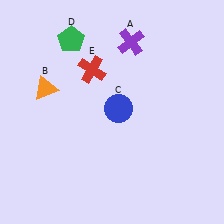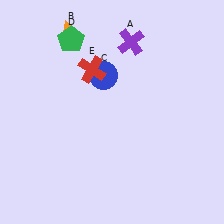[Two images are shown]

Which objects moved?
The objects that moved are: the orange triangle (B), the blue circle (C).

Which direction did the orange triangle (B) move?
The orange triangle (B) moved up.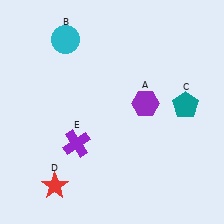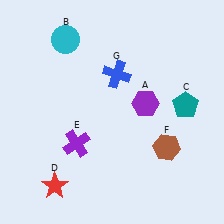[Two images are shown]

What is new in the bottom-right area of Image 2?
A brown hexagon (F) was added in the bottom-right area of Image 2.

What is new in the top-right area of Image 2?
A blue cross (G) was added in the top-right area of Image 2.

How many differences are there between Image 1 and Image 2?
There are 2 differences between the two images.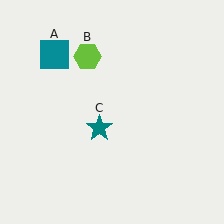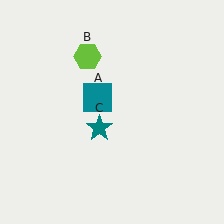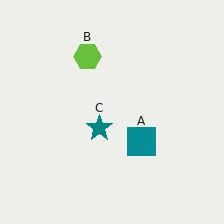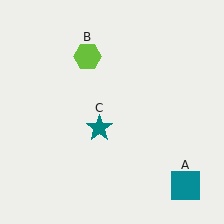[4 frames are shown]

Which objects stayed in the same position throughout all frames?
Lime hexagon (object B) and teal star (object C) remained stationary.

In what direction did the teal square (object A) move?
The teal square (object A) moved down and to the right.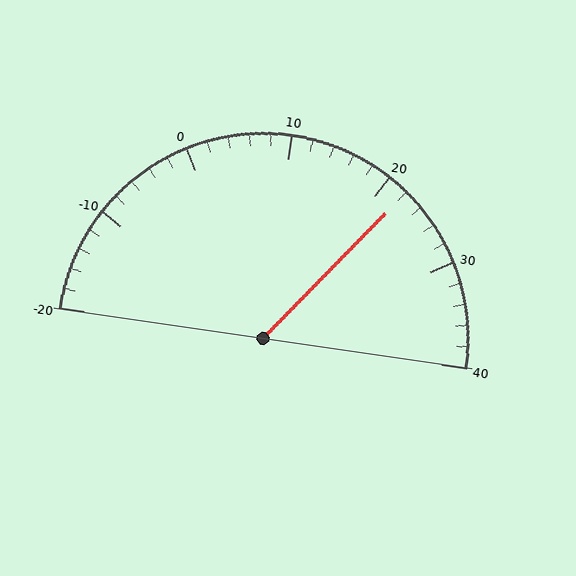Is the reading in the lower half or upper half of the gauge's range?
The reading is in the upper half of the range (-20 to 40).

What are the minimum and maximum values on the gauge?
The gauge ranges from -20 to 40.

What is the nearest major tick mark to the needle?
The nearest major tick mark is 20.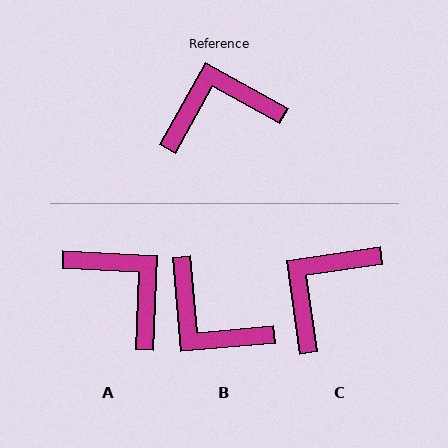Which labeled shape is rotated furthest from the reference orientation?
B, about 124 degrees away.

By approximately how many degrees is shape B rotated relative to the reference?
Approximately 124 degrees counter-clockwise.